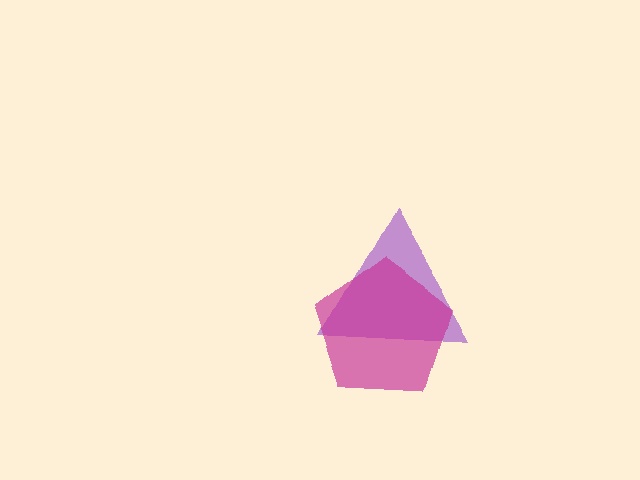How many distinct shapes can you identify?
There are 2 distinct shapes: a purple triangle, a magenta pentagon.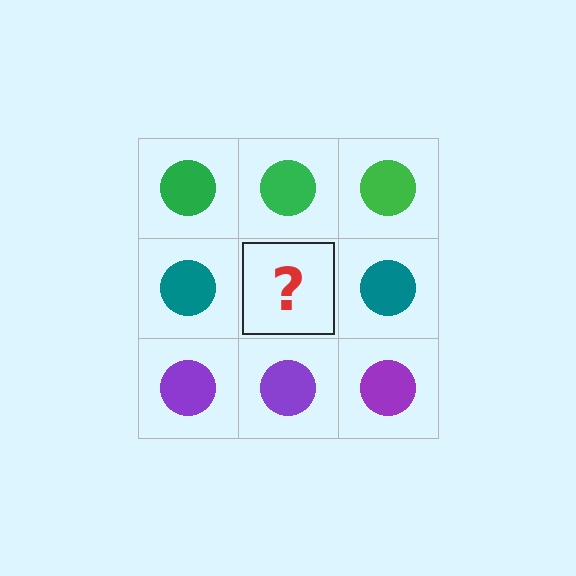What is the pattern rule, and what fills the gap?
The rule is that each row has a consistent color. The gap should be filled with a teal circle.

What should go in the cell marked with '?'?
The missing cell should contain a teal circle.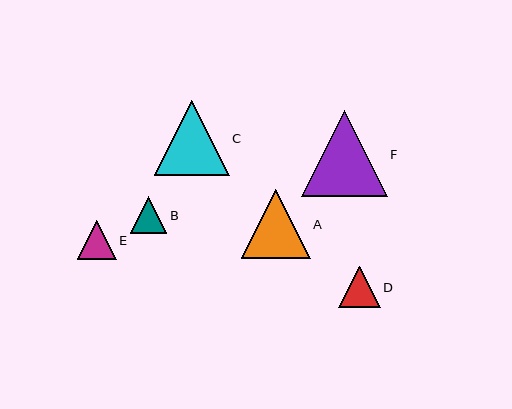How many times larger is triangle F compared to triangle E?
Triangle F is approximately 2.2 times the size of triangle E.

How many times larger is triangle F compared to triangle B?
Triangle F is approximately 2.4 times the size of triangle B.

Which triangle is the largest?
Triangle F is the largest with a size of approximately 86 pixels.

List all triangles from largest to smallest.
From largest to smallest: F, C, A, D, E, B.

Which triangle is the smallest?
Triangle B is the smallest with a size of approximately 36 pixels.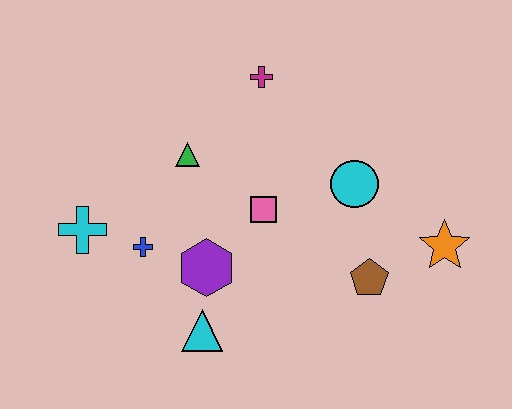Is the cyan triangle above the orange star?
No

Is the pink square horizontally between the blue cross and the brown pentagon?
Yes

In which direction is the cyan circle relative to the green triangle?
The cyan circle is to the right of the green triangle.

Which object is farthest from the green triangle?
The orange star is farthest from the green triangle.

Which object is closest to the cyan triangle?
The purple hexagon is closest to the cyan triangle.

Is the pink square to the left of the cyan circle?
Yes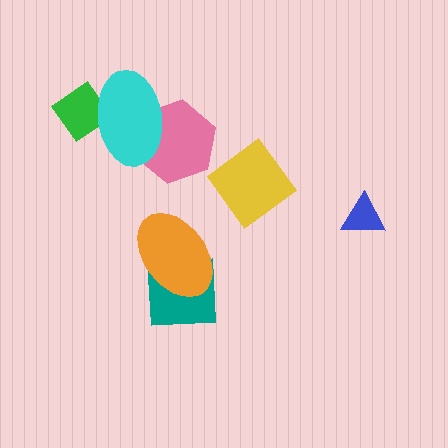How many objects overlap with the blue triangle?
0 objects overlap with the blue triangle.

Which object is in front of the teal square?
The orange ellipse is in front of the teal square.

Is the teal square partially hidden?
Yes, it is partially covered by another shape.